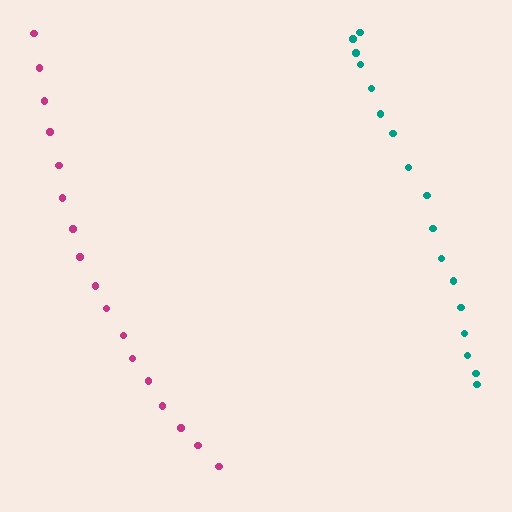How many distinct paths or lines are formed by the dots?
There are 2 distinct paths.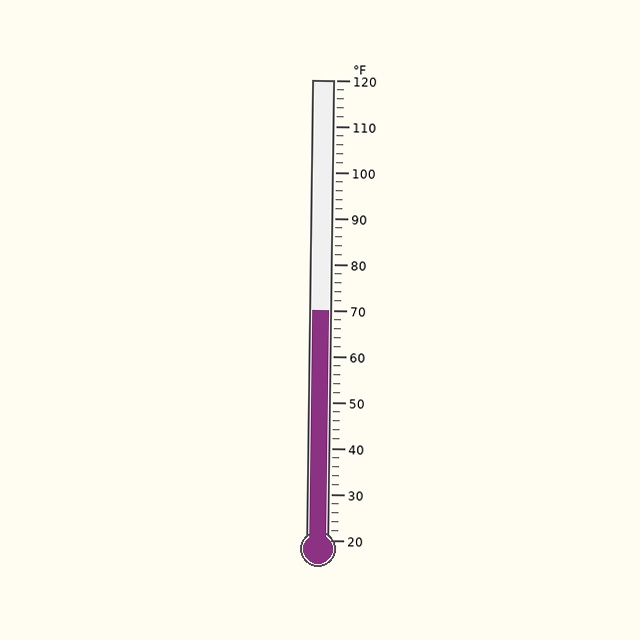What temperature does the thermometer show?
The thermometer shows approximately 70°F.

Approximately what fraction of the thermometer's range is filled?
The thermometer is filled to approximately 50% of its range.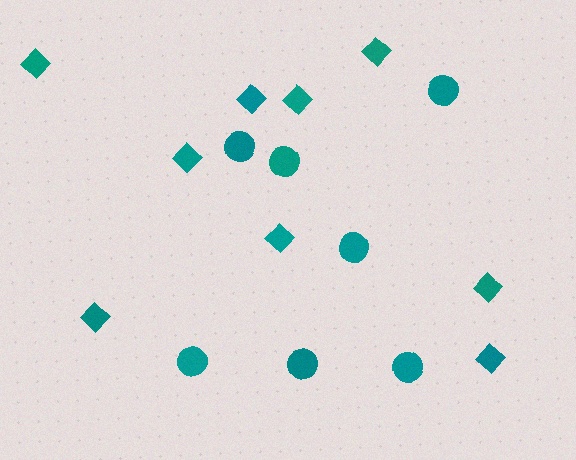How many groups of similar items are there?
There are 2 groups: one group of diamonds (9) and one group of circles (7).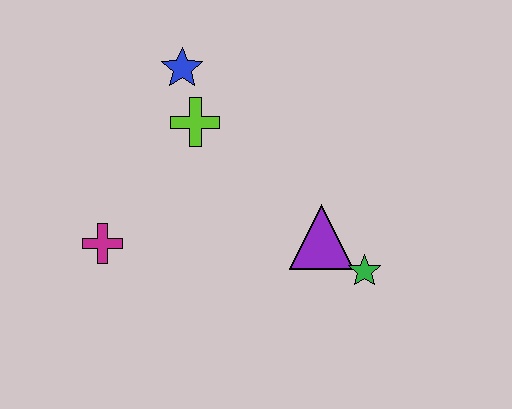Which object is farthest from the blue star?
The green star is farthest from the blue star.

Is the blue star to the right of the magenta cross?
Yes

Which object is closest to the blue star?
The lime cross is closest to the blue star.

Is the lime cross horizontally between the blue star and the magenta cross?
No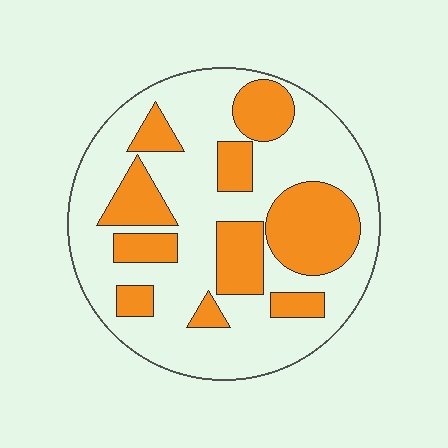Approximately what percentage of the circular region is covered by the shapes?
Approximately 35%.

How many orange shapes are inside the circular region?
10.